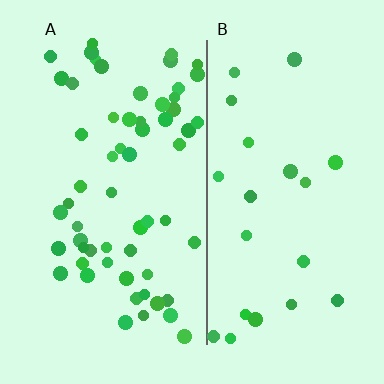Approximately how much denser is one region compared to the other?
Approximately 2.7× — region A over region B.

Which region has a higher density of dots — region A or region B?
A (the left).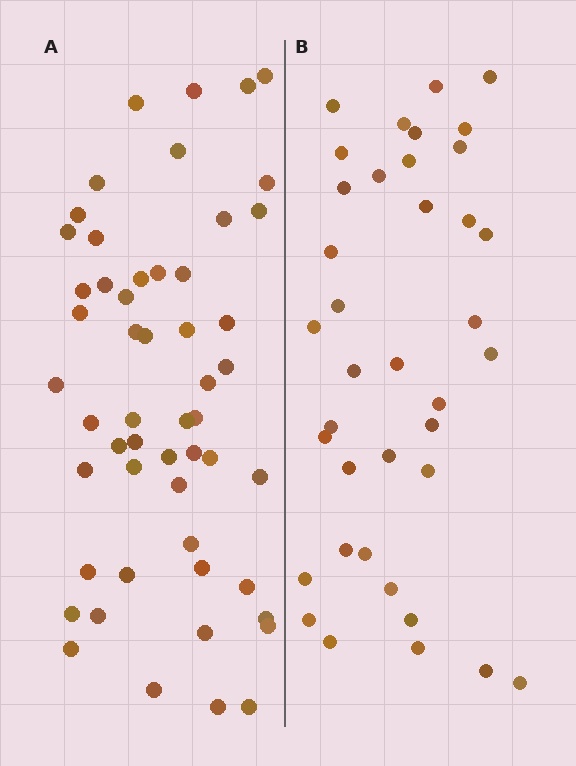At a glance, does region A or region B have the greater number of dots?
Region A (the left region) has more dots.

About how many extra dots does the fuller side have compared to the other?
Region A has approximately 15 more dots than region B.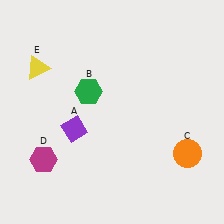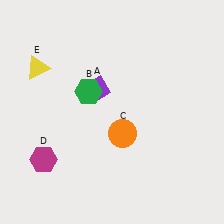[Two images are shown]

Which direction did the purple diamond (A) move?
The purple diamond (A) moved up.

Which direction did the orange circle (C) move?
The orange circle (C) moved left.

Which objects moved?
The objects that moved are: the purple diamond (A), the orange circle (C).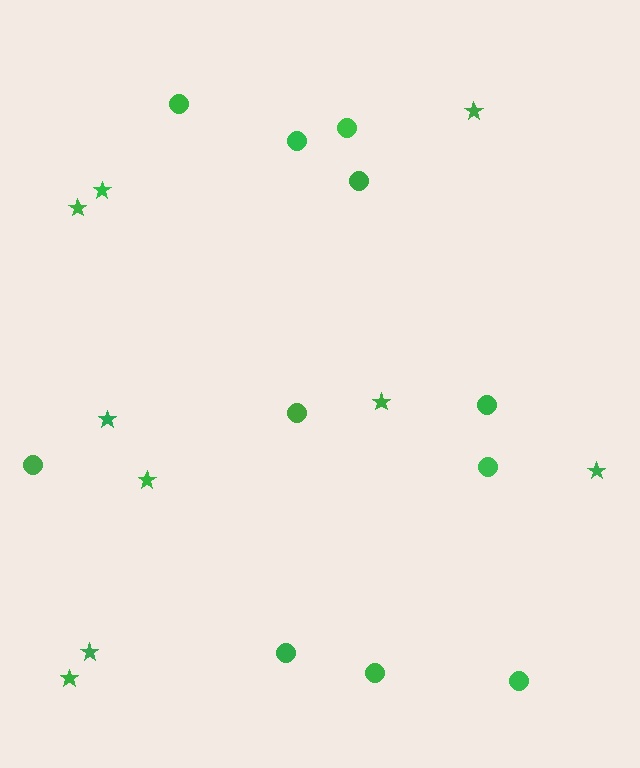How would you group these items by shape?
There are 2 groups: one group of circles (11) and one group of stars (9).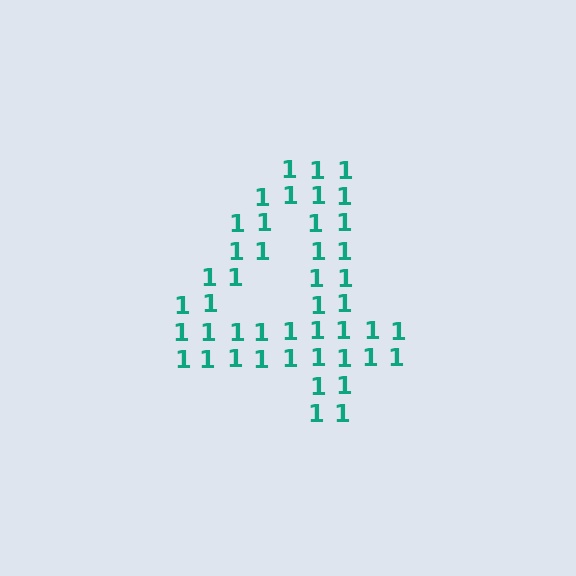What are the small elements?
The small elements are digit 1's.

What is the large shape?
The large shape is the digit 4.